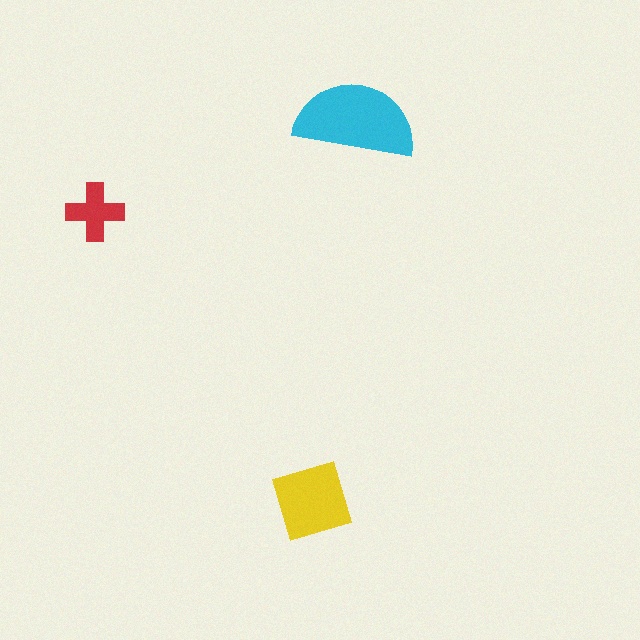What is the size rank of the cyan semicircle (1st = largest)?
1st.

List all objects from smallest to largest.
The red cross, the yellow diamond, the cyan semicircle.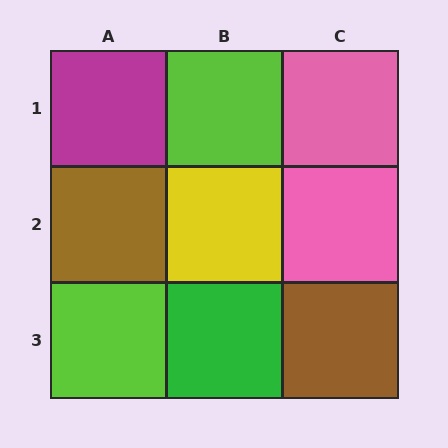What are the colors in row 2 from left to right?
Brown, yellow, pink.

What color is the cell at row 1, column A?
Magenta.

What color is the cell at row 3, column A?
Lime.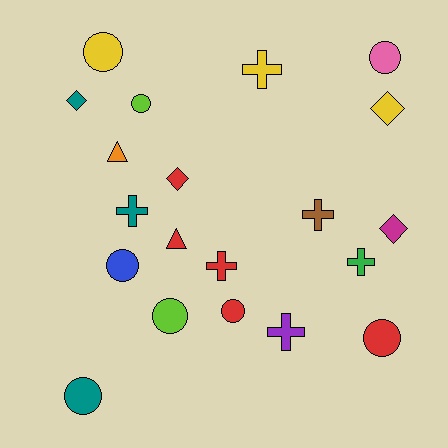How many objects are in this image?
There are 20 objects.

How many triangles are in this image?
There are 2 triangles.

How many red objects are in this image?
There are 5 red objects.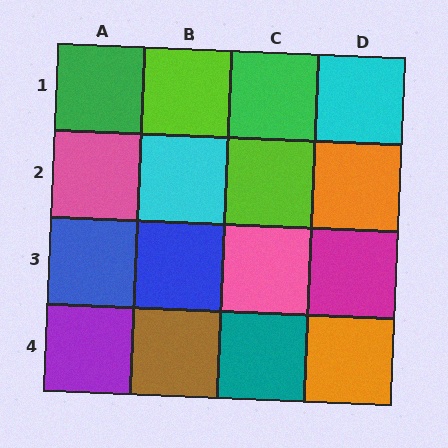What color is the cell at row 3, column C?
Pink.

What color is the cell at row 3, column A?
Blue.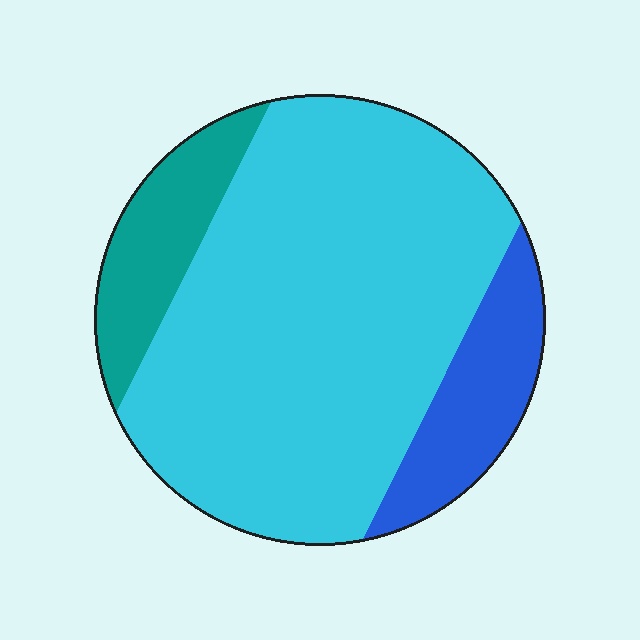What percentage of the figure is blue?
Blue takes up about one eighth (1/8) of the figure.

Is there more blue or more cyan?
Cyan.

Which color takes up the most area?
Cyan, at roughly 75%.